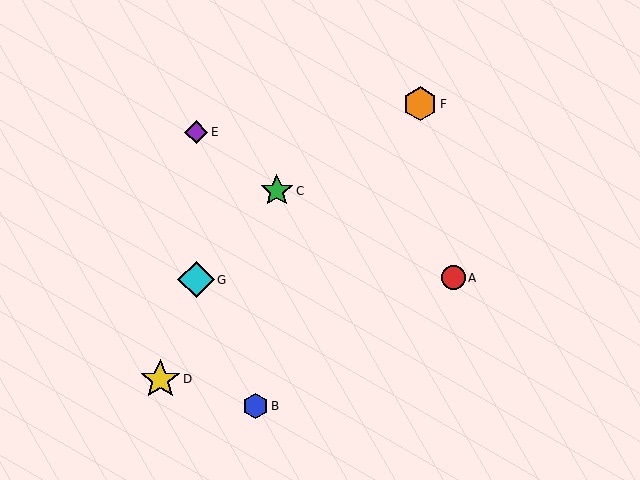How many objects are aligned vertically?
2 objects (E, G) are aligned vertically.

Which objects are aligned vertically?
Objects E, G are aligned vertically.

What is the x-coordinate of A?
Object A is at x≈453.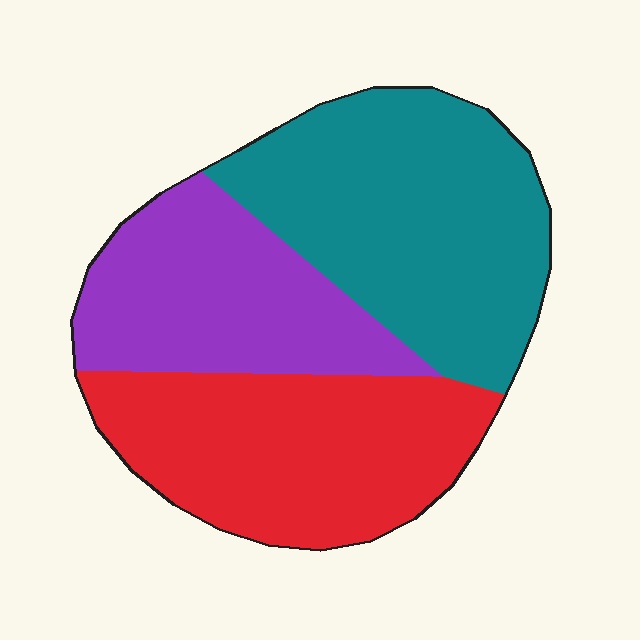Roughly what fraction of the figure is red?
Red covers roughly 35% of the figure.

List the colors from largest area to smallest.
From largest to smallest: teal, red, purple.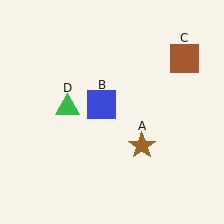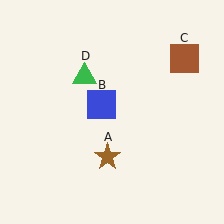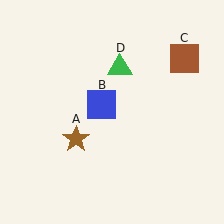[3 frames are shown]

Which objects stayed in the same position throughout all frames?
Blue square (object B) and brown square (object C) remained stationary.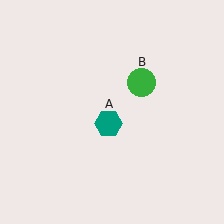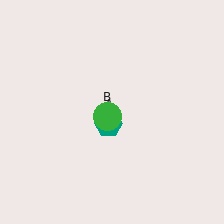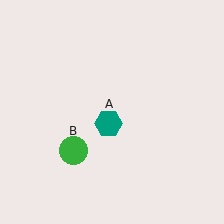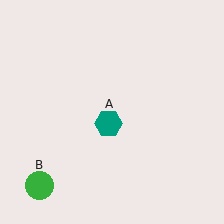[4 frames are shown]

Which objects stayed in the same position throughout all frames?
Teal hexagon (object A) remained stationary.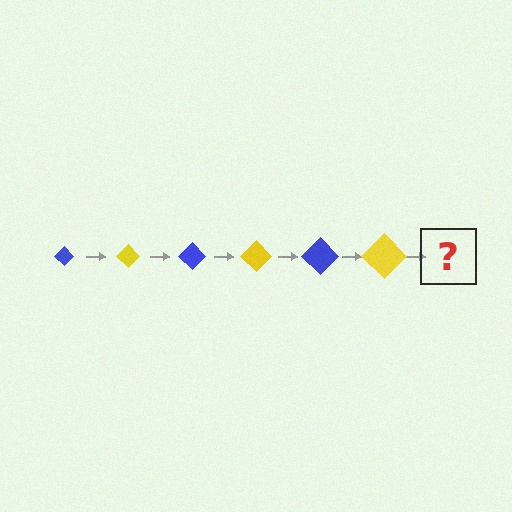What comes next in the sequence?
The next element should be a blue diamond, larger than the previous one.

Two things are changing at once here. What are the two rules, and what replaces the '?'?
The two rules are that the diamond grows larger each step and the color cycles through blue and yellow. The '?' should be a blue diamond, larger than the previous one.